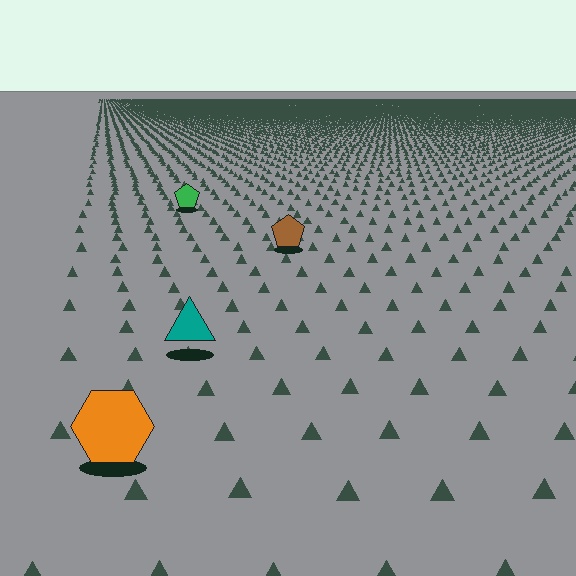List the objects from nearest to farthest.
From nearest to farthest: the orange hexagon, the teal triangle, the brown pentagon, the green pentagon.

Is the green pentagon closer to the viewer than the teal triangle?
No. The teal triangle is closer — you can tell from the texture gradient: the ground texture is coarser near it.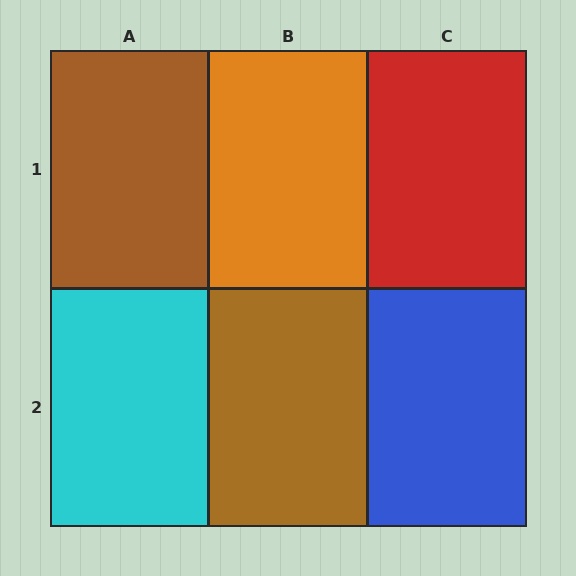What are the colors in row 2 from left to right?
Cyan, brown, blue.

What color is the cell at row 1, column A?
Brown.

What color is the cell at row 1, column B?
Orange.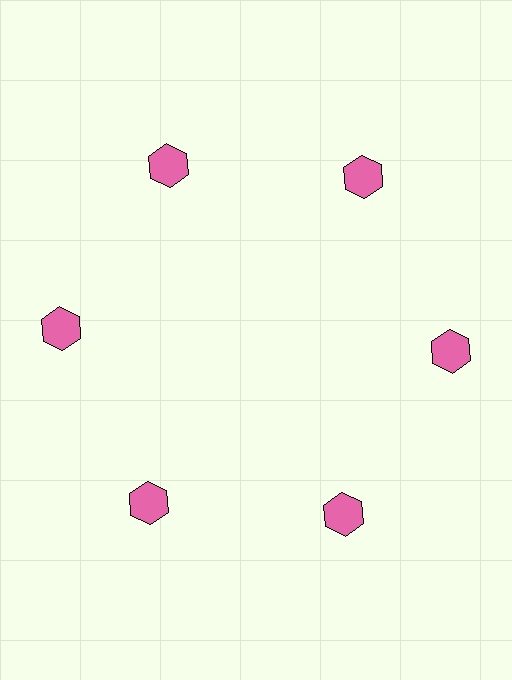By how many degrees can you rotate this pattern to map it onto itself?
The pattern maps onto itself every 60 degrees of rotation.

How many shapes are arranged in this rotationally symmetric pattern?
There are 6 shapes, arranged in 6 groups of 1.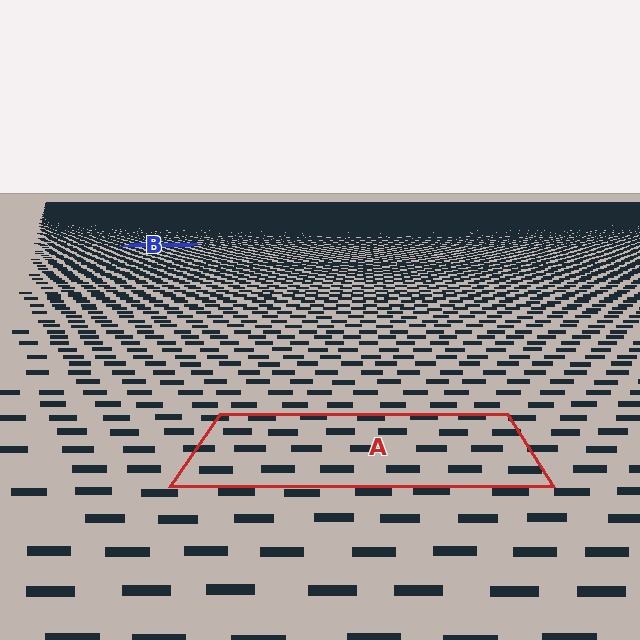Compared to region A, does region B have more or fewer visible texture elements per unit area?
Region B has more texture elements per unit area — they are packed more densely because it is farther away.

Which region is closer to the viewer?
Region A is closer. The texture elements there are larger and more spread out.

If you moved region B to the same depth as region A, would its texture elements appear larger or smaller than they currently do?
They would appear larger. At a closer depth, the same texture elements are projected at a bigger on-screen size.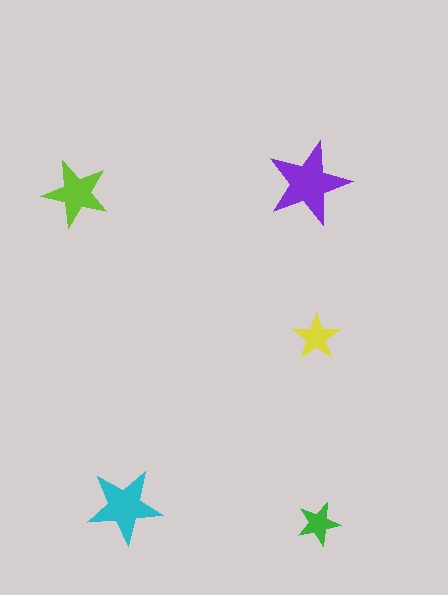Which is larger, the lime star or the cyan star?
The cyan one.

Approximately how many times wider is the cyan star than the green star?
About 1.5 times wider.